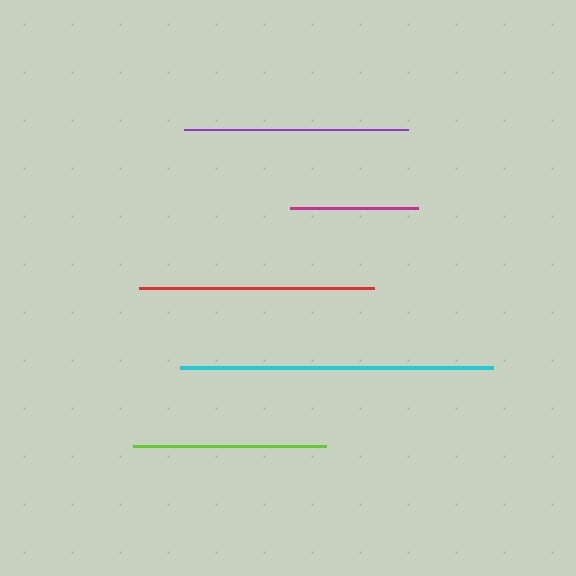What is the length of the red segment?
The red segment is approximately 235 pixels long.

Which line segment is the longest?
The cyan line is the longest at approximately 312 pixels.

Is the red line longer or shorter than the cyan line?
The cyan line is longer than the red line.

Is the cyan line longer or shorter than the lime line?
The cyan line is longer than the lime line.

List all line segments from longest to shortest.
From longest to shortest: cyan, red, purple, lime, magenta.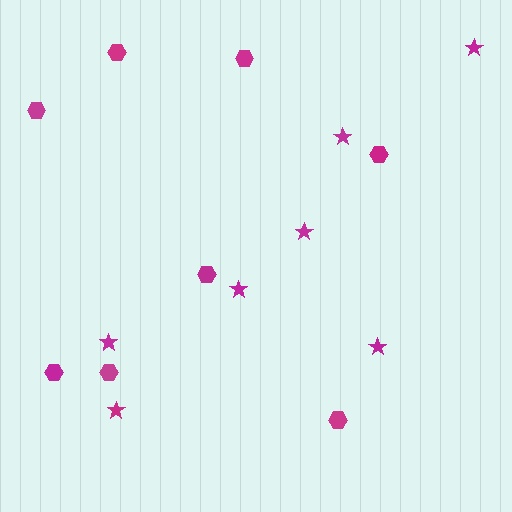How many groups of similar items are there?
There are 2 groups: one group of stars (7) and one group of hexagons (8).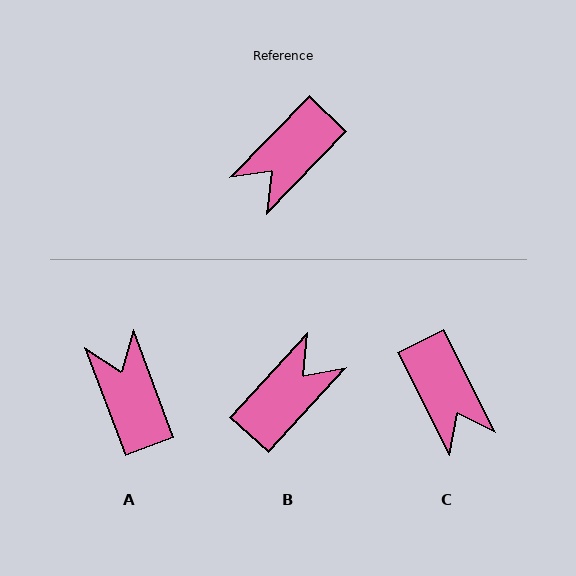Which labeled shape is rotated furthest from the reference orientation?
B, about 178 degrees away.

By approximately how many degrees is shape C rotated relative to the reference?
Approximately 71 degrees counter-clockwise.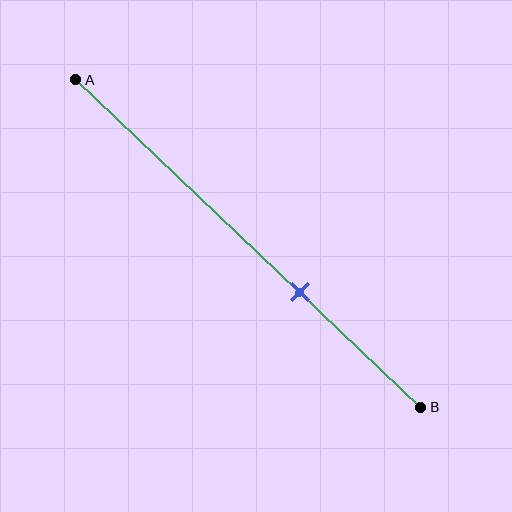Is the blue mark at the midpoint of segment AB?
No, the mark is at about 65% from A, not at the 50% midpoint.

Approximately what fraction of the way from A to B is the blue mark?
The blue mark is approximately 65% of the way from A to B.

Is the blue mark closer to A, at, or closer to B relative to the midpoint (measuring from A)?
The blue mark is closer to point B than the midpoint of segment AB.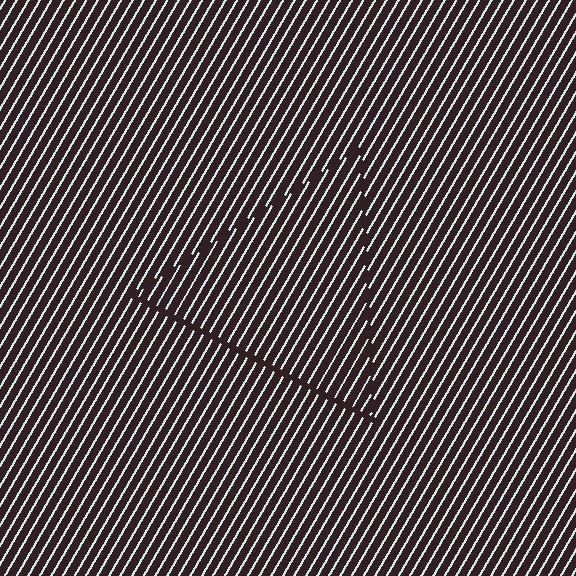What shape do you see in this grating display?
An illusory triangle. The interior of the shape contains the same grating, shifted by half a period — the contour is defined by the phase discontinuity where line-ends from the inner and outer gratings abut.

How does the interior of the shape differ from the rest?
The interior of the shape contains the same grating, shifted by half a period — the contour is defined by the phase discontinuity where line-ends from the inner and outer gratings abut.